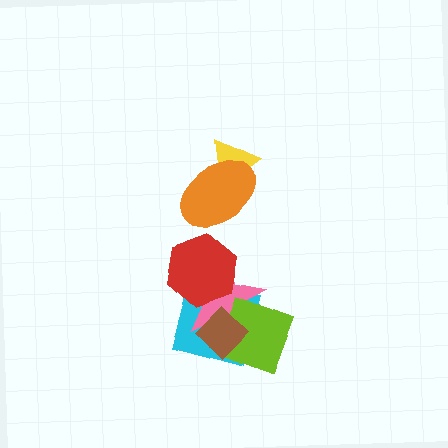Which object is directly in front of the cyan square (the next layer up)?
The pink star is directly in front of the cyan square.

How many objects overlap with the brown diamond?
3 objects overlap with the brown diamond.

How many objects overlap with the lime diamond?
3 objects overlap with the lime diamond.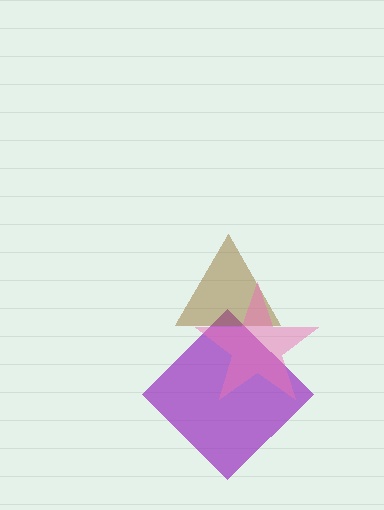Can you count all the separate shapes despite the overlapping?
Yes, there are 3 separate shapes.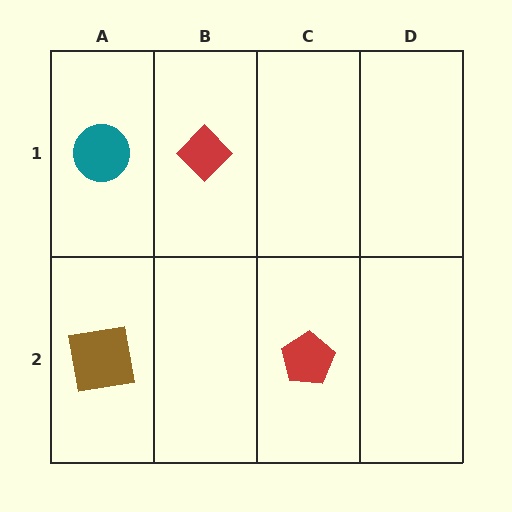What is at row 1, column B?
A red diamond.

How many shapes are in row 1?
2 shapes.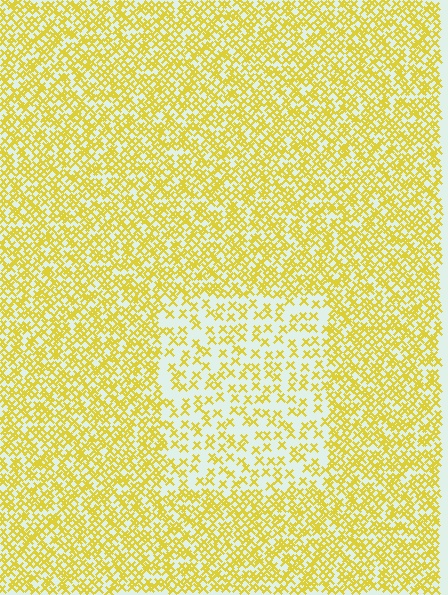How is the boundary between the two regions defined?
The boundary is defined by a change in element density (approximately 2.2x ratio). All elements are the same color, size, and shape.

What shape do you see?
I see a rectangle.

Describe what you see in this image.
The image contains small yellow elements arranged at two different densities. A rectangle-shaped region is visible where the elements are less densely packed than the surrounding area.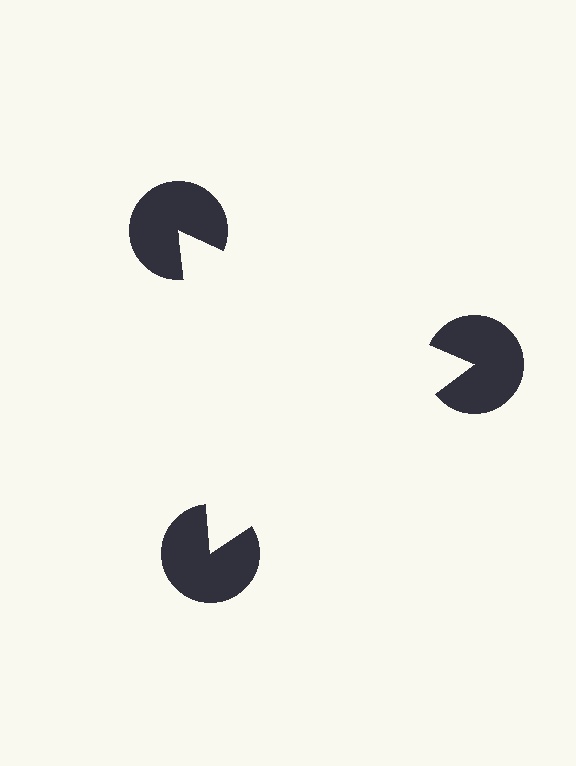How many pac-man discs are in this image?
There are 3 — one at each vertex of the illusory triangle.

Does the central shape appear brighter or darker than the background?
It typically appears slightly brighter than the background, even though no actual brightness change is drawn.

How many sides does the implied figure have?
3 sides.